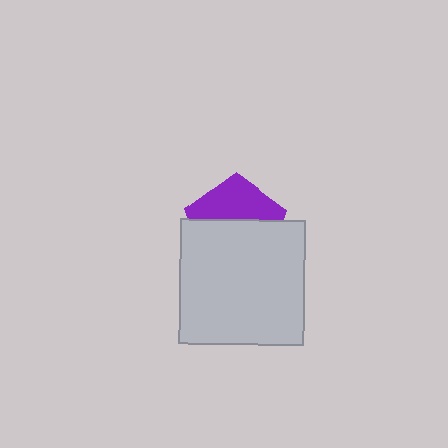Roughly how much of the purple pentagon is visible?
A small part of it is visible (roughly 43%).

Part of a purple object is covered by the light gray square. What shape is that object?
It is a pentagon.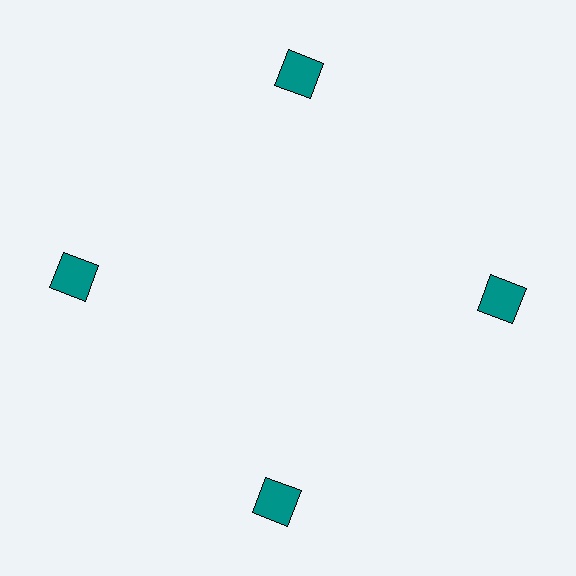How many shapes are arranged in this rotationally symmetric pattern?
There are 4 shapes, arranged in 4 groups of 1.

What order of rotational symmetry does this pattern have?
This pattern has 4-fold rotational symmetry.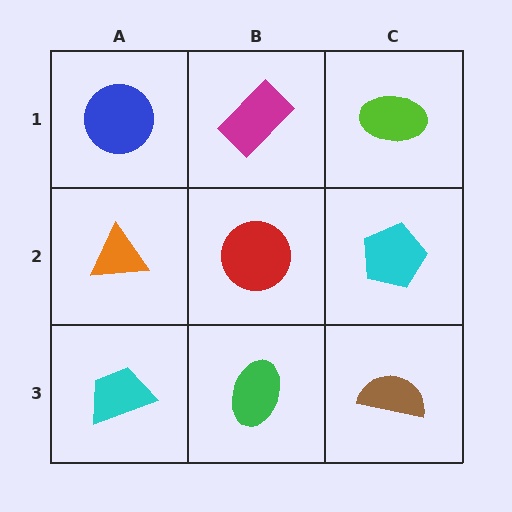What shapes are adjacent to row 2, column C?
A lime ellipse (row 1, column C), a brown semicircle (row 3, column C), a red circle (row 2, column B).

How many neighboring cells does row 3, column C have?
2.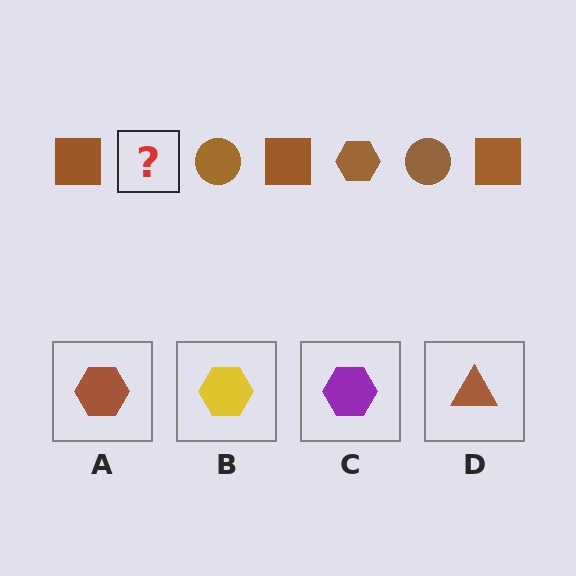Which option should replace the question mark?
Option A.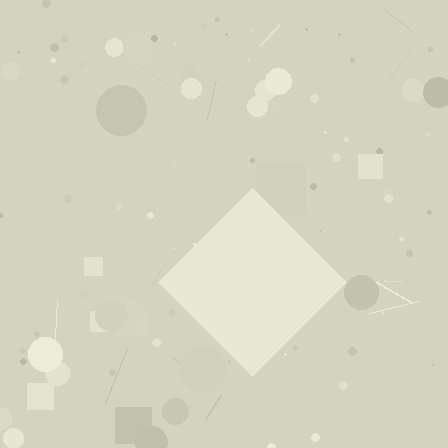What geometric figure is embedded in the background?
A diamond is embedded in the background.